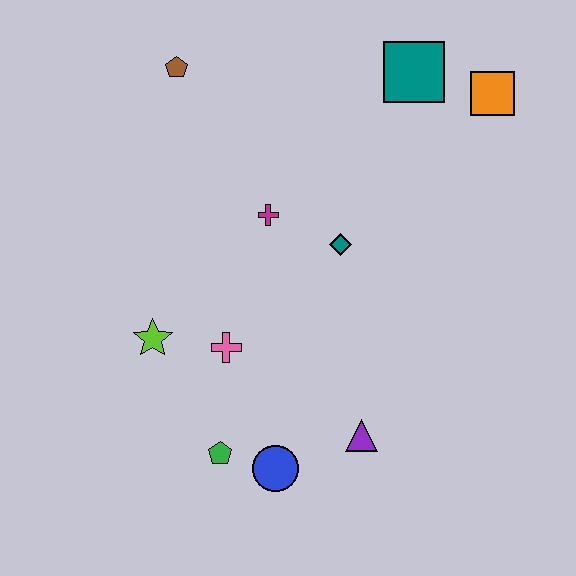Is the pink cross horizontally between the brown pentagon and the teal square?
Yes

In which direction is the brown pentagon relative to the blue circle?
The brown pentagon is above the blue circle.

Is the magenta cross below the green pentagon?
No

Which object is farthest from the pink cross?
The orange square is farthest from the pink cross.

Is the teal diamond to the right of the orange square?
No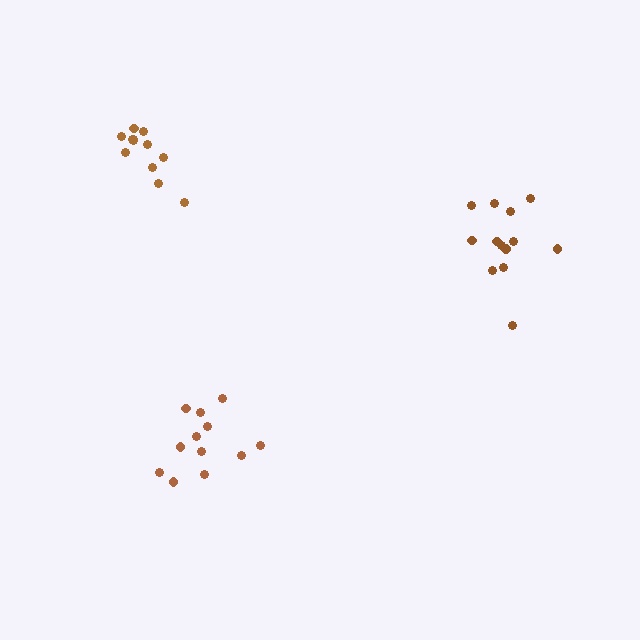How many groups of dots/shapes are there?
There are 3 groups.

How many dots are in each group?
Group 1: 12 dots, Group 2: 12 dots, Group 3: 13 dots (37 total).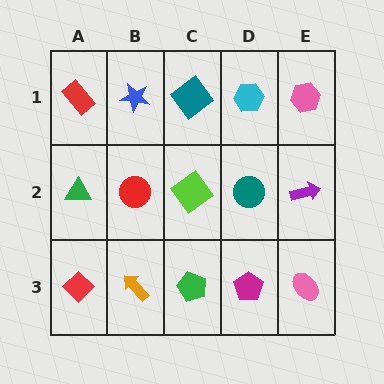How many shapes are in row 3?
5 shapes.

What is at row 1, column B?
A blue star.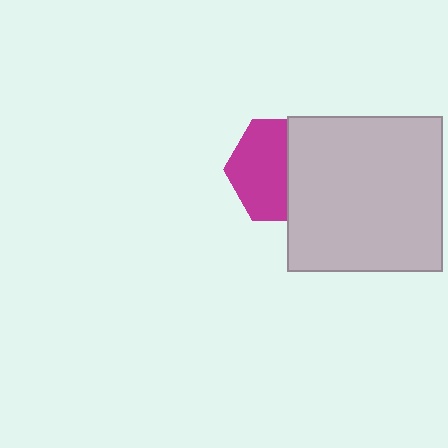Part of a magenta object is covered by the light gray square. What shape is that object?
It is a hexagon.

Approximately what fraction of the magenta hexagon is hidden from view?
Roughly 43% of the magenta hexagon is hidden behind the light gray square.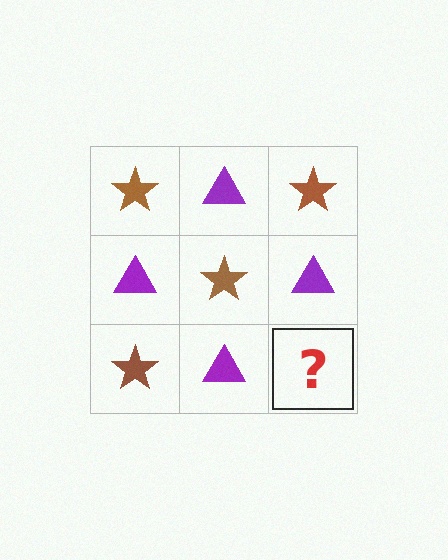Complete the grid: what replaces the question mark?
The question mark should be replaced with a brown star.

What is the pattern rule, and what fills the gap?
The rule is that it alternates brown star and purple triangle in a checkerboard pattern. The gap should be filled with a brown star.